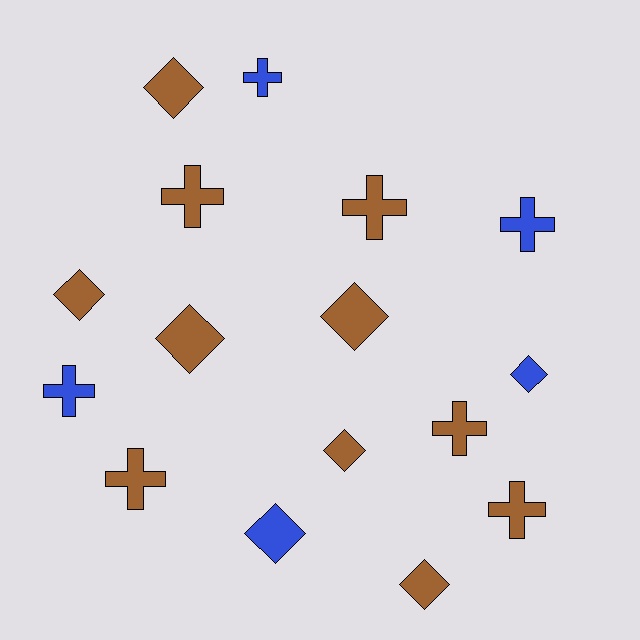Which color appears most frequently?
Brown, with 11 objects.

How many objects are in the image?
There are 16 objects.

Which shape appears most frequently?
Diamond, with 8 objects.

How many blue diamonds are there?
There are 2 blue diamonds.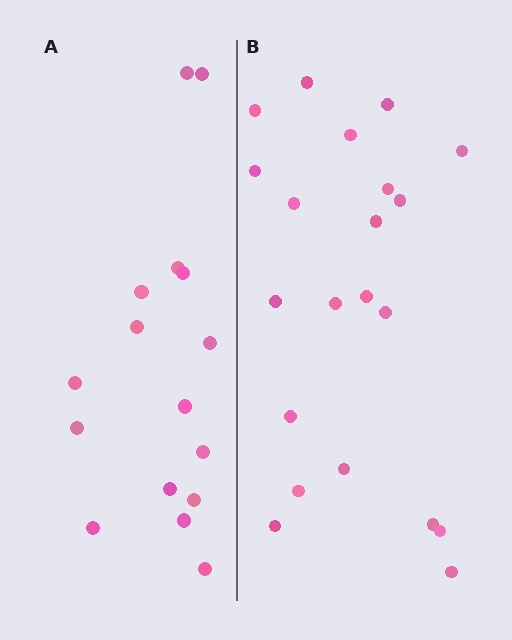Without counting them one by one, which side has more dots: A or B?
Region B (the right region) has more dots.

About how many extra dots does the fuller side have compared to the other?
Region B has about 5 more dots than region A.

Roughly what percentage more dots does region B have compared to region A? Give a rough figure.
About 30% more.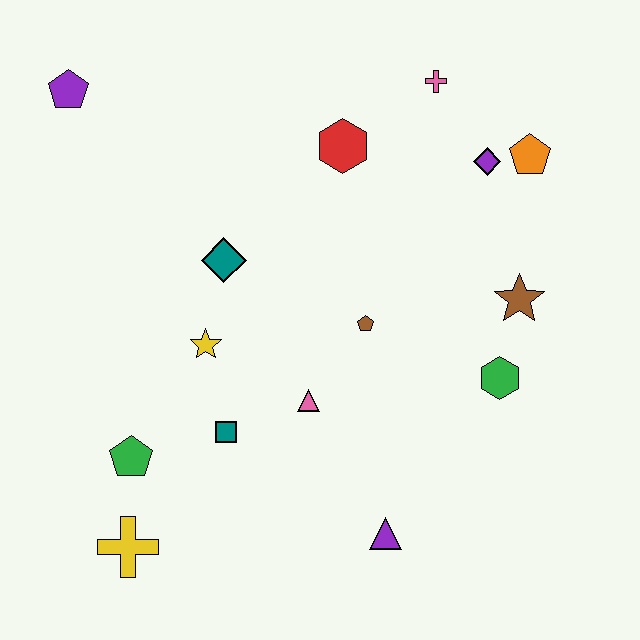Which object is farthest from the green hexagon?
The purple pentagon is farthest from the green hexagon.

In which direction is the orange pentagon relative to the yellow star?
The orange pentagon is to the right of the yellow star.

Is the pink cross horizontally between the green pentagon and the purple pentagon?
No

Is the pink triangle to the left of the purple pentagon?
No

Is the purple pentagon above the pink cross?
No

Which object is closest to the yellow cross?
The green pentagon is closest to the yellow cross.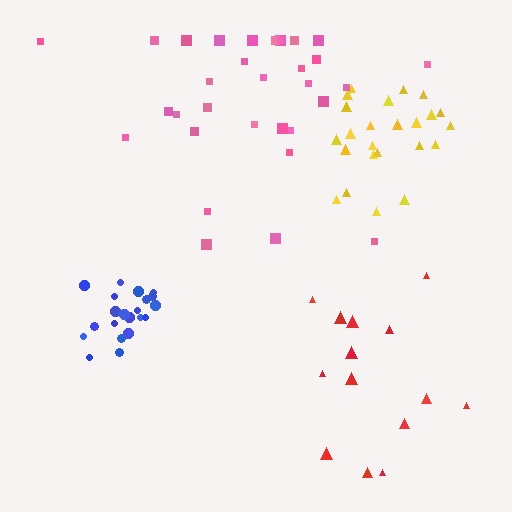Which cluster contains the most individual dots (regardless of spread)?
Pink (32).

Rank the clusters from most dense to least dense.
blue, yellow, pink, red.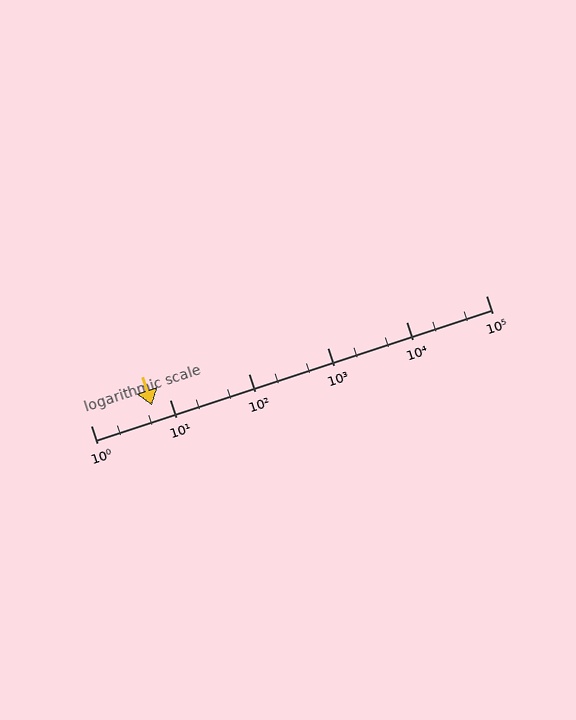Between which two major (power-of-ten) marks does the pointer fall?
The pointer is between 1 and 10.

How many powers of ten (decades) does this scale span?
The scale spans 5 decades, from 1 to 100000.